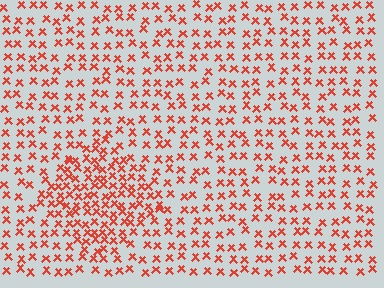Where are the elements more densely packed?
The elements are more densely packed inside the diamond boundary.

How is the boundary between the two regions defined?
The boundary is defined by a change in element density (approximately 1.9x ratio). All elements are the same color, size, and shape.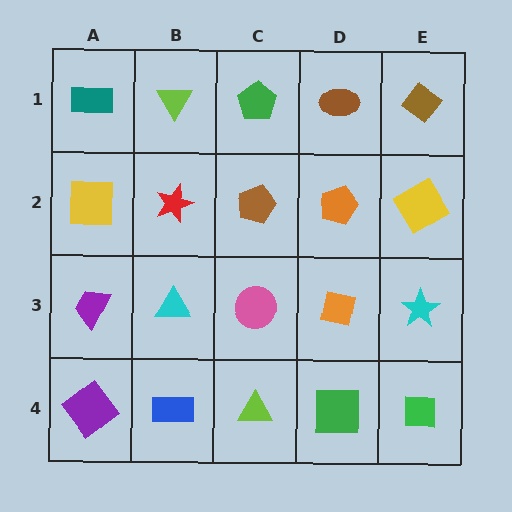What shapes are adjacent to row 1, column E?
A yellow diamond (row 2, column E), a brown ellipse (row 1, column D).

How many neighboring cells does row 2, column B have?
4.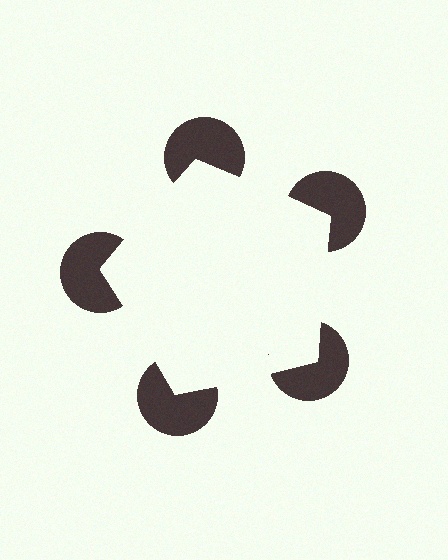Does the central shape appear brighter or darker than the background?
It typically appears slightly brighter than the background, even though no actual brightness change is drawn.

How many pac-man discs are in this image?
There are 5 — one at each vertex of the illusory pentagon.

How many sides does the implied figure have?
5 sides.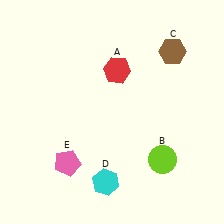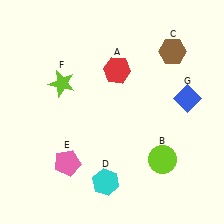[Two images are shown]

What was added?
A lime star (F), a blue diamond (G) were added in Image 2.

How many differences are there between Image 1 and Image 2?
There are 2 differences between the two images.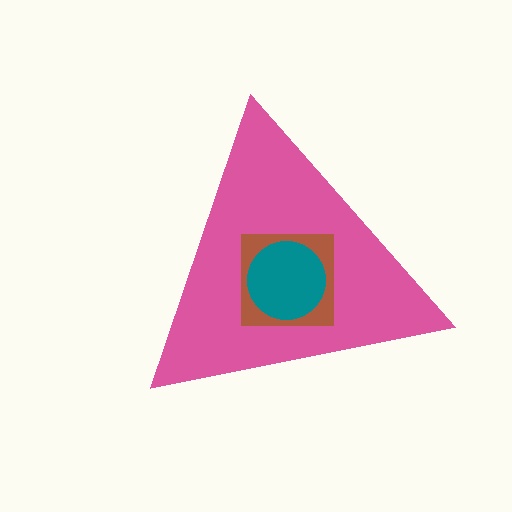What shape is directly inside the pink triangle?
The brown square.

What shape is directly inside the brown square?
The teal circle.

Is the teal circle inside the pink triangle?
Yes.